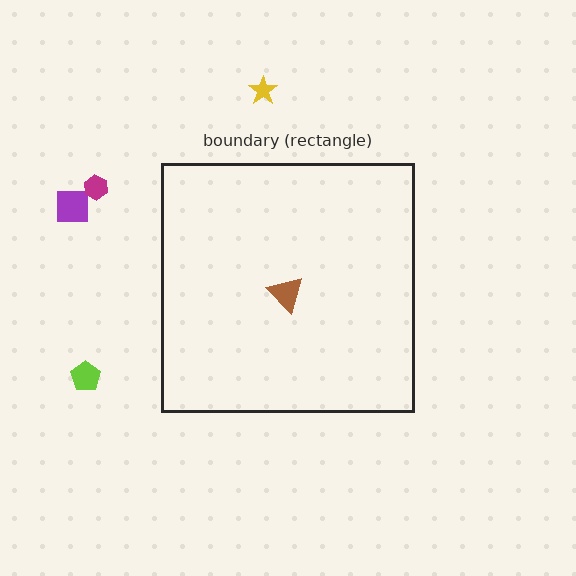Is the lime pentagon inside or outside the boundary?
Outside.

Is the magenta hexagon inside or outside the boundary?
Outside.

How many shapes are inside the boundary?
1 inside, 4 outside.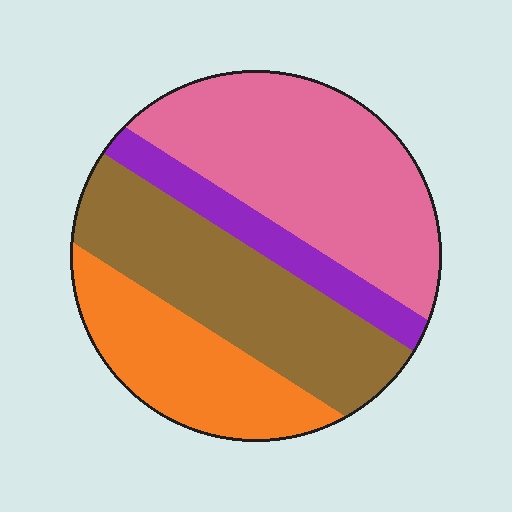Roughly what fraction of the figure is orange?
Orange takes up between a sixth and a third of the figure.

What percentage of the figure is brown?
Brown takes up about one third (1/3) of the figure.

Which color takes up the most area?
Pink, at roughly 35%.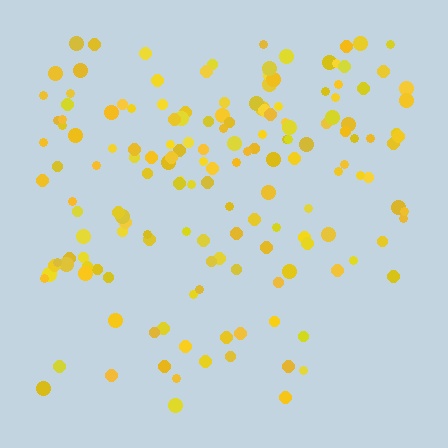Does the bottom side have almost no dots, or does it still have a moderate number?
Still a moderate number, just noticeably fewer than the top.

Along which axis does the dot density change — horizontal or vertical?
Vertical.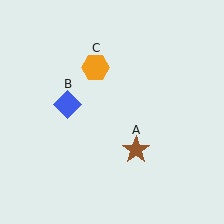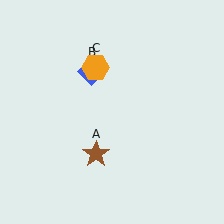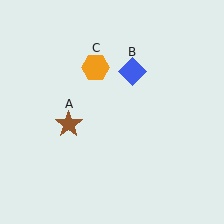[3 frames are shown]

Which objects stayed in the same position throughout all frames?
Orange hexagon (object C) remained stationary.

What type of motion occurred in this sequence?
The brown star (object A), blue diamond (object B) rotated clockwise around the center of the scene.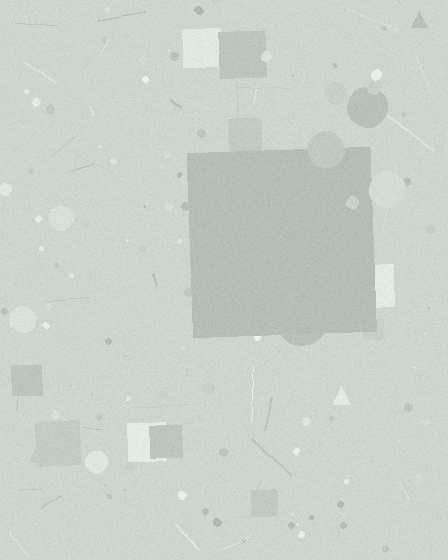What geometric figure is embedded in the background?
A square is embedded in the background.